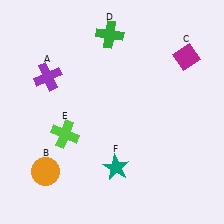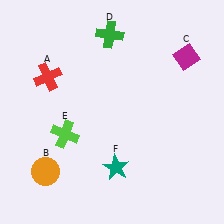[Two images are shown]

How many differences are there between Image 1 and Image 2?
There is 1 difference between the two images.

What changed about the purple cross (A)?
In Image 1, A is purple. In Image 2, it changed to red.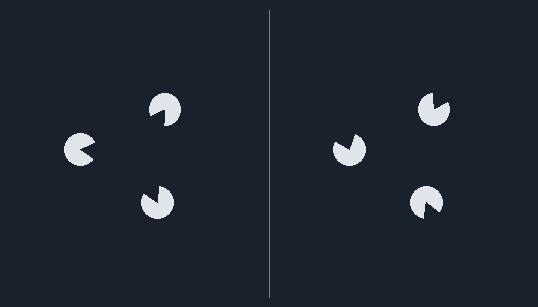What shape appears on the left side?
An illusory triangle.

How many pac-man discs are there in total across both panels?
6 — 3 on each side.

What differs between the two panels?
The pac-man discs are positioned identically on both sides; only the wedge orientations differ. On the left they align to a triangle; on the right they are misaligned.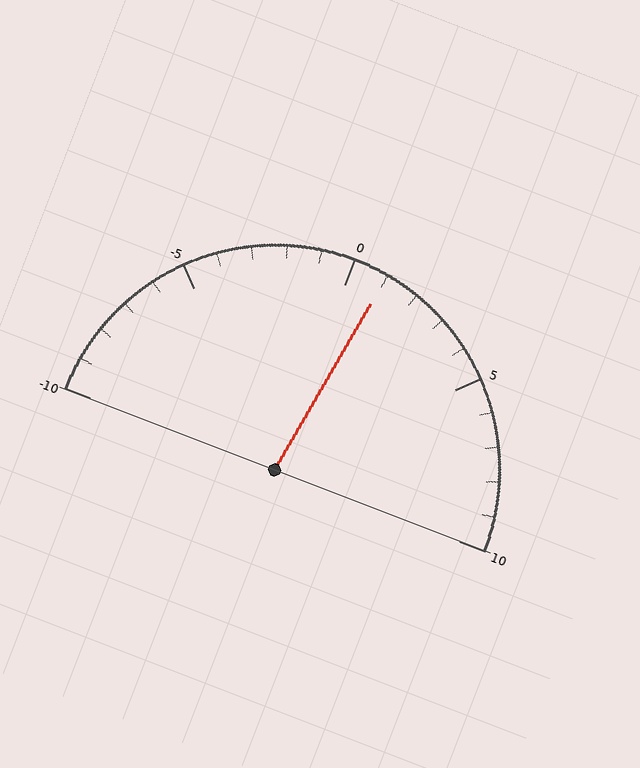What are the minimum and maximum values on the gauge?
The gauge ranges from -10 to 10.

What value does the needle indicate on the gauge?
The needle indicates approximately 1.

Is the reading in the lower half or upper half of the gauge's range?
The reading is in the upper half of the range (-10 to 10).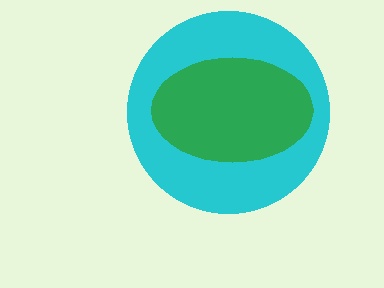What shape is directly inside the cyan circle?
The green ellipse.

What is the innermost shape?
The green ellipse.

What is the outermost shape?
The cyan circle.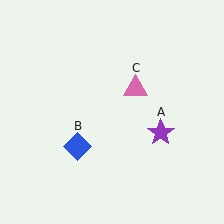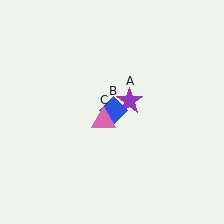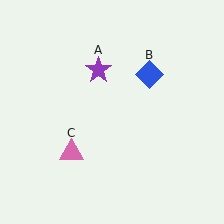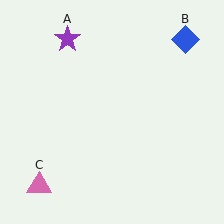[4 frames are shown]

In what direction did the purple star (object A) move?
The purple star (object A) moved up and to the left.